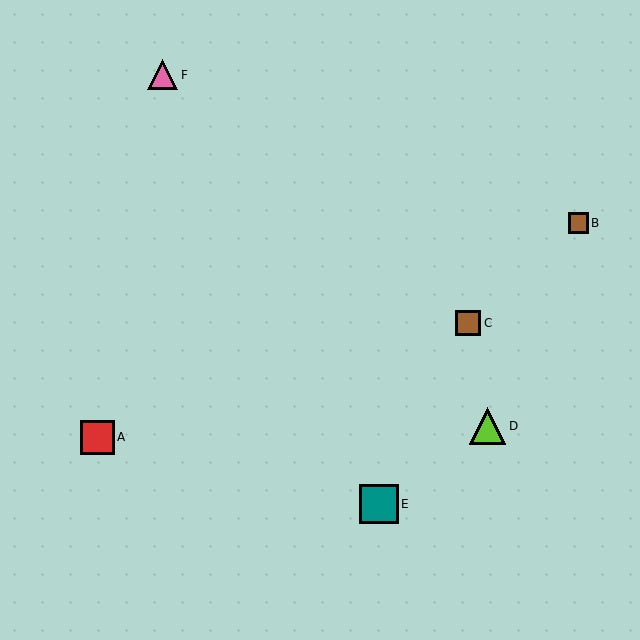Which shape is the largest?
The teal square (labeled E) is the largest.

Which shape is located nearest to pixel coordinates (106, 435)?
The red square (labeled A) at (98, 437) is nearest to that location.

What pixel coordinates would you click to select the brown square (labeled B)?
Click at (578, 223) to select the brown square B.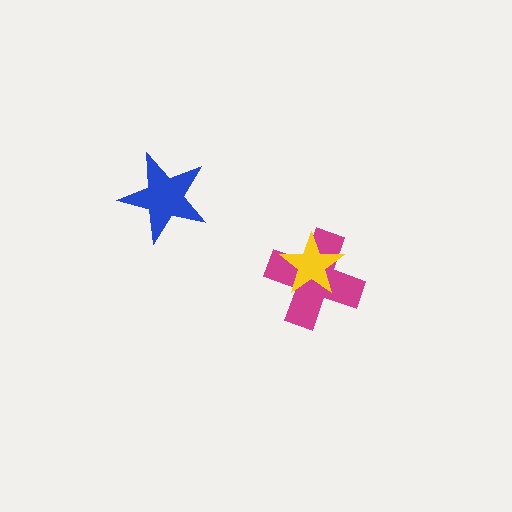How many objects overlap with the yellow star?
1 object overlaps with the yellow star.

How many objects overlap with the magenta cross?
1 object overlaps with the magenta cross.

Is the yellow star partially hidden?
No, no other shape covers it.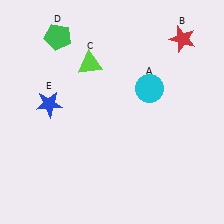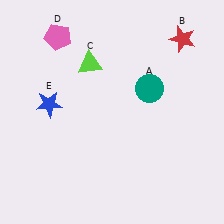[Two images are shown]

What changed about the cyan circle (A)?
In Image 1, A is cyan. In Image 2, it changed to teal.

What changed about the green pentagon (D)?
In Image 1, D is green. In Image 2, it changed to pink.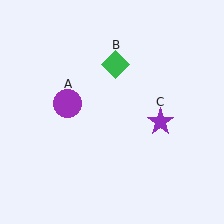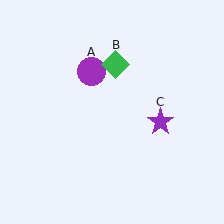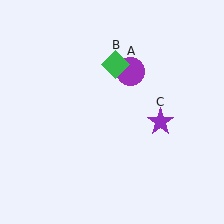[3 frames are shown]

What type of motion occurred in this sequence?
The purple circle (object A) rotated clockwise around the center of the scene.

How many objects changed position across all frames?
1 object changed position: purple circle (object A).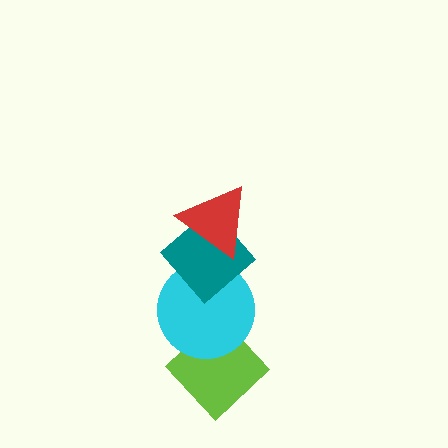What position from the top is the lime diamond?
The lime diamond is 4th from the top.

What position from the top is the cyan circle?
The cyan circle is 3rd from the top.